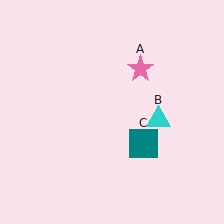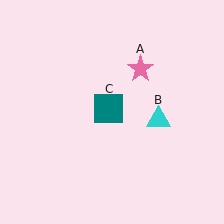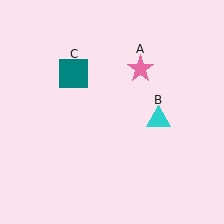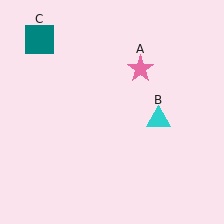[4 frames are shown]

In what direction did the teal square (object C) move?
The teal square (object C) moved up and to the left.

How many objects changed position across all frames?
1 object changed position: teal square (object C).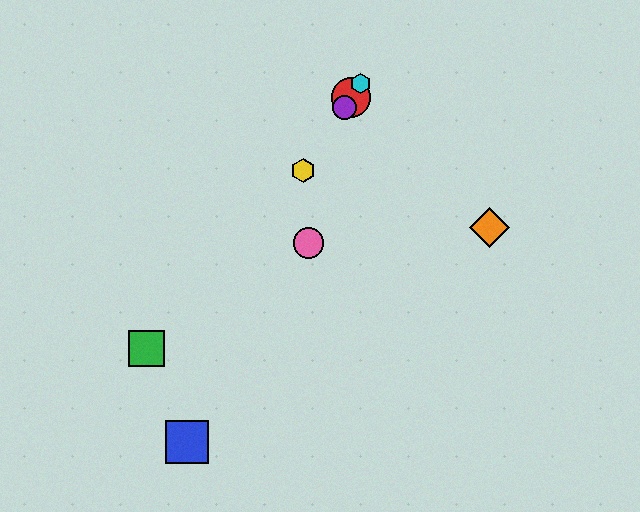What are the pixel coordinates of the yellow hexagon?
The yellow hexagon is at (303, 170).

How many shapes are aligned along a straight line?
4 shapes (the red circle, the yellow hexagon, the purple circle, the cyan hexagon) are aligned along a straight line.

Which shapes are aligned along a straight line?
The red circle, the yellow hexagon, the purple circle, the cyan hexagon are aligned along a straight line.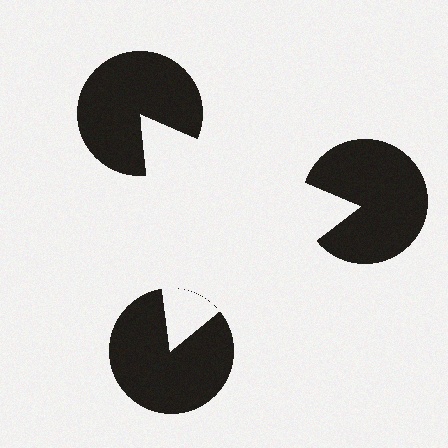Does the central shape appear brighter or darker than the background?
It typically appears slightly brighter than the background, even though no actual brightness change is drawn.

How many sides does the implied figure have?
3 sides.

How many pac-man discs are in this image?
There are 3 — one at each vertex of the illusory triangle.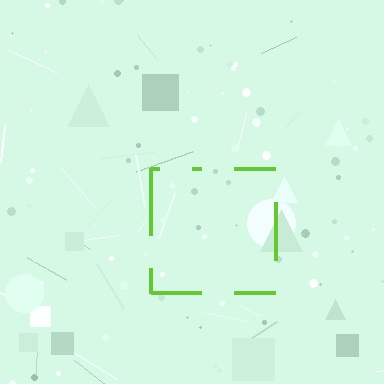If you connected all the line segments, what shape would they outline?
They would outline a square.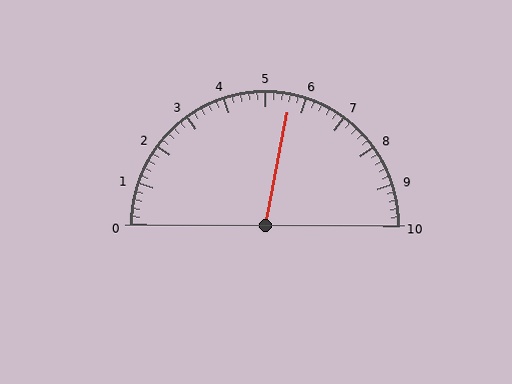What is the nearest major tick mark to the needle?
The nearest major tick mark is 6.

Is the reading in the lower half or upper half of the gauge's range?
The reading is in the upper half of the range (0 to 10).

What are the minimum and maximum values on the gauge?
The gauge ranges from 0 to 10.